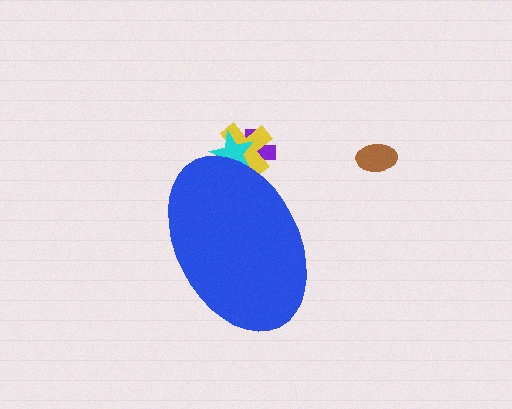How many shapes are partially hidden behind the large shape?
3 shapes are partially hidden.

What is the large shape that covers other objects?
A blue ellipse.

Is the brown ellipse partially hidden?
No, the brown ellipse is fully visible.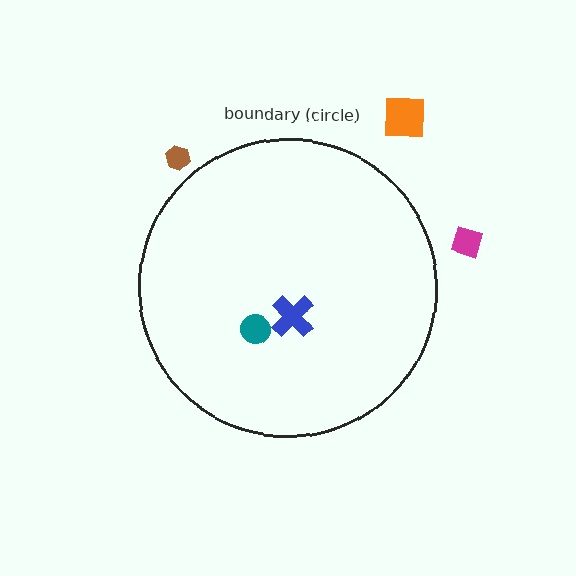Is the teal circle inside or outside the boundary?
Inside.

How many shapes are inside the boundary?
2 inside, 3 outside.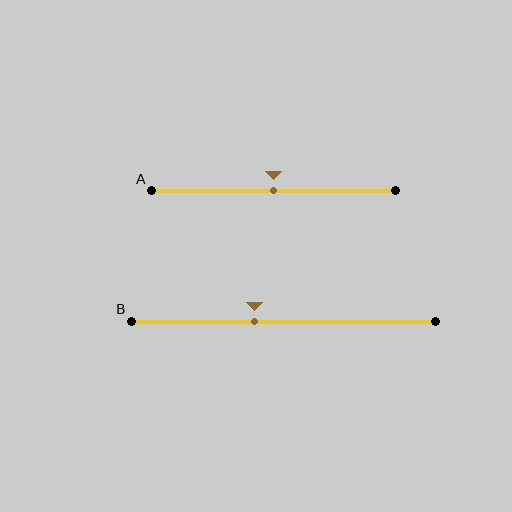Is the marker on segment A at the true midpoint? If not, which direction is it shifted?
Yes, the marker on segment A is at the true midpoint.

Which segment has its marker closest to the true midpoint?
Segment A has its marker closest to the true midpoint.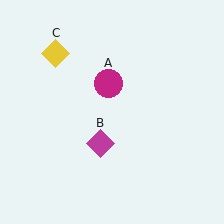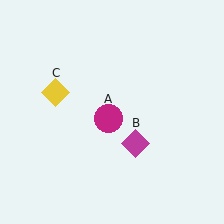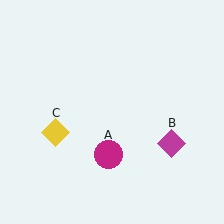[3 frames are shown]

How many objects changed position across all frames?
3 objects changed position: magenta circle (object A), magenta diamond (object B), yellow diamond (object C).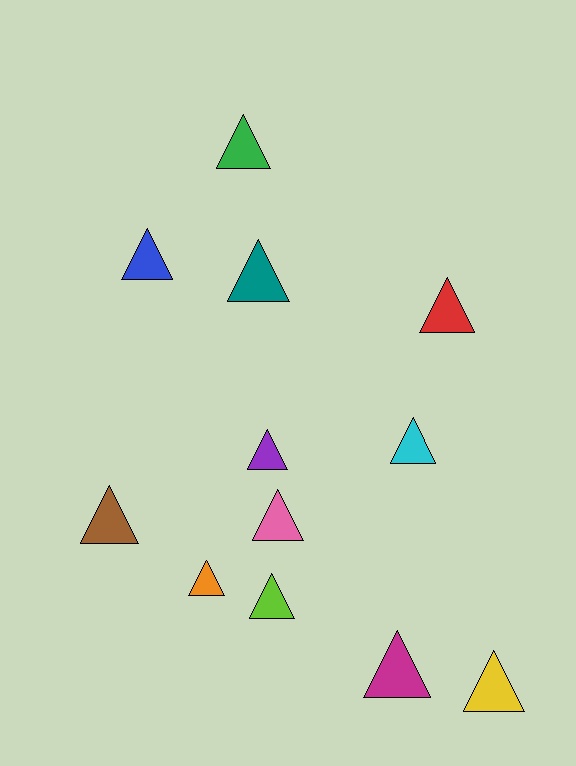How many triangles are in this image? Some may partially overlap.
There are 12 triangles.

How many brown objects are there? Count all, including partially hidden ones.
There is 1 brown object.